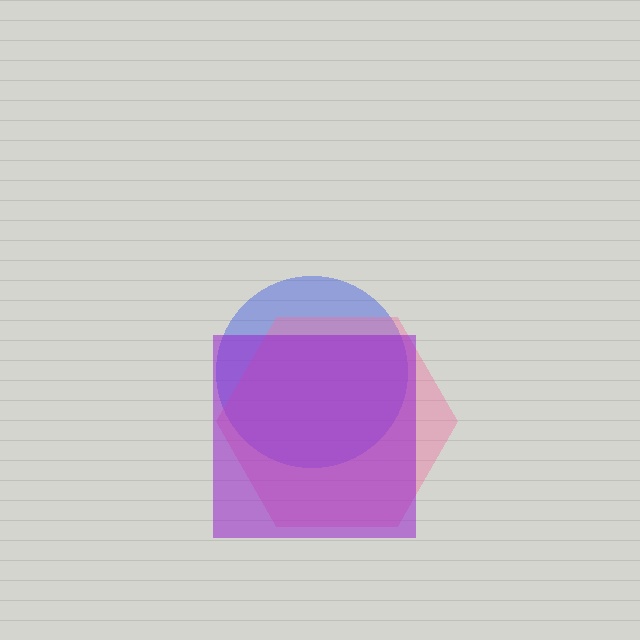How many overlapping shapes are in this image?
There are 3 overlapping shapes in the image.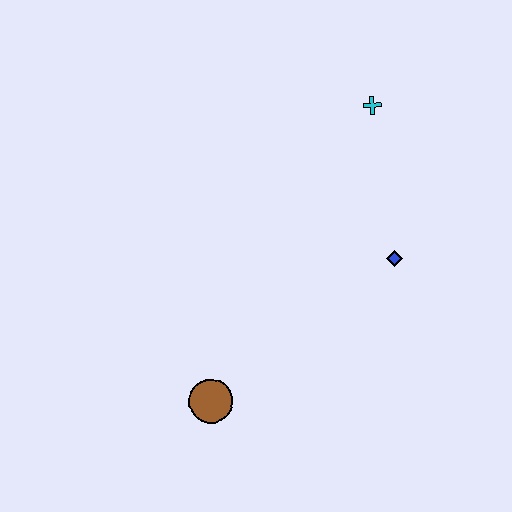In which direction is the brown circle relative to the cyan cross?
The brown circle is below the cyan cross.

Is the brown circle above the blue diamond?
No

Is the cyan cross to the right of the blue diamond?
No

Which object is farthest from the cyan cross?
The brown circle is farthest from the cyan cross.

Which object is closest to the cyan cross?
The blue diamond is closest to the cyan cross.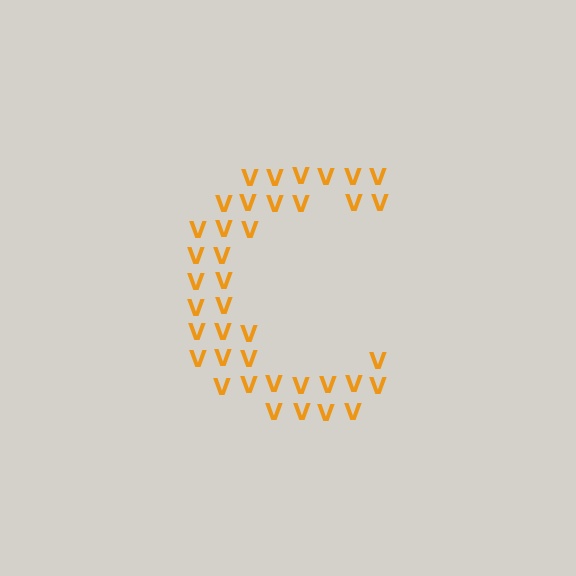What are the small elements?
The small elements are letter V's.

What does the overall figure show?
The overall figure shows the letter C.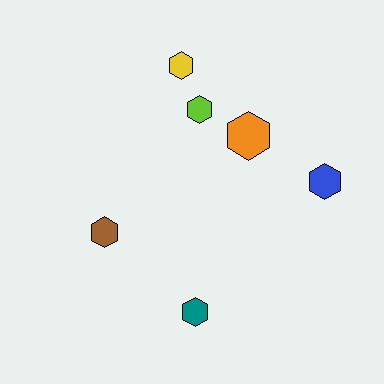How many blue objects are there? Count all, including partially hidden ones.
There is 1 blue object.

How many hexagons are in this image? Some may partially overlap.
There are 6 hexagons.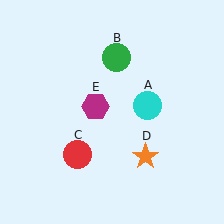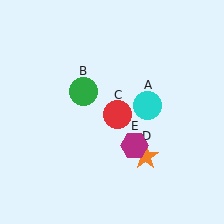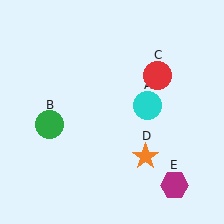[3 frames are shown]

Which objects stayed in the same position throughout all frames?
Cyan circle (object A) and orange star (object D) remained stationary.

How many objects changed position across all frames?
3 objects changed position: green circle (object B), red circle (object C), magenta hexagon (object E).